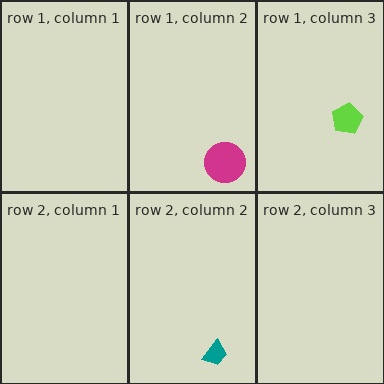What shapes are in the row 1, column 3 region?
The lime pentagon.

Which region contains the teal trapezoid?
The row 2, column 2 region.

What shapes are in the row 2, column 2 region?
The teal trapezoid.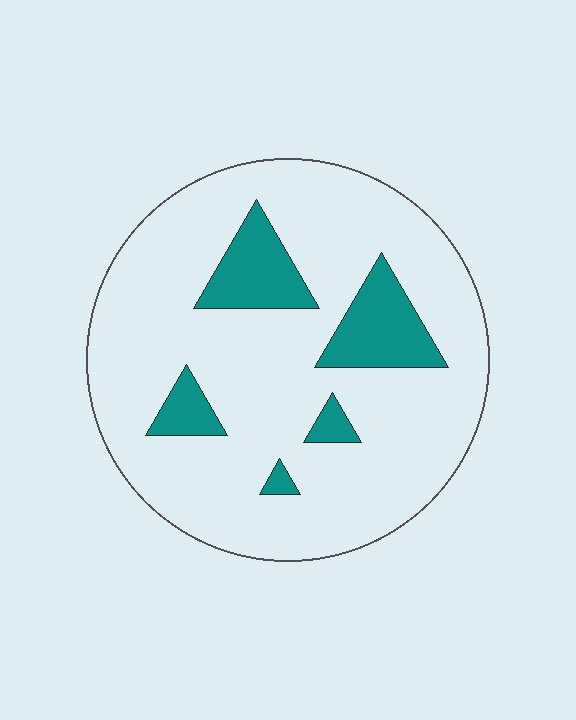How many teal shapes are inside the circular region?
5.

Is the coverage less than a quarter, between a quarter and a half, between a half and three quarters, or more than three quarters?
Less than a quarter.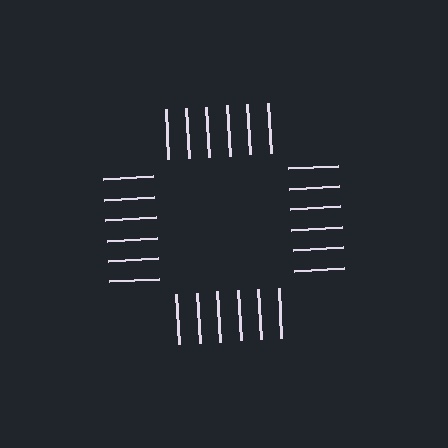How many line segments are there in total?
24 — 6 along each of the 4 edges.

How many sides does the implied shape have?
4 sides — the line-ends trace a square.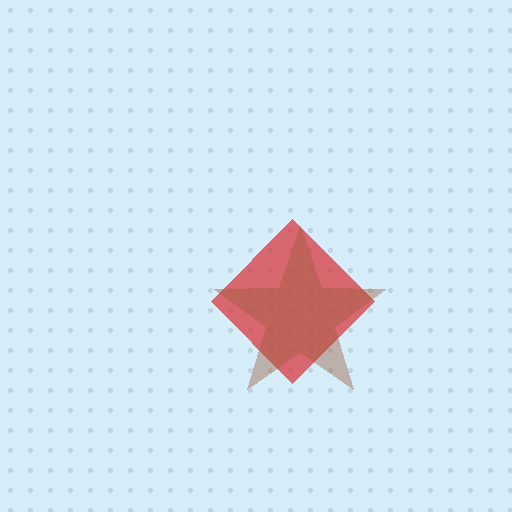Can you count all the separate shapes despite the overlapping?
Yes, there are 2 separate shapes.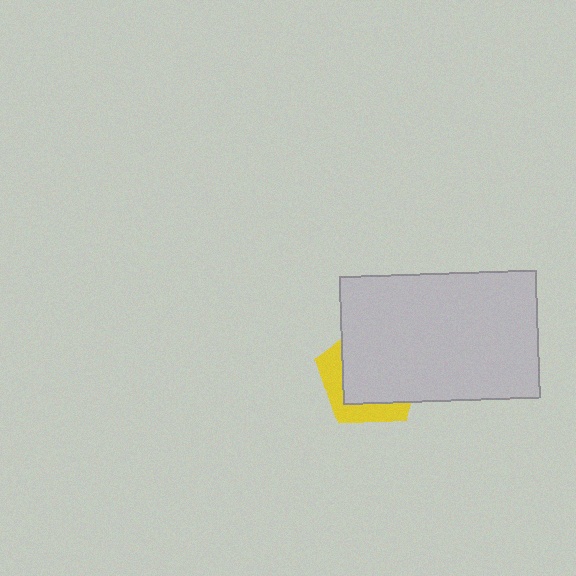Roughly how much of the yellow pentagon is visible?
A small part of it is visible (roughly 32%).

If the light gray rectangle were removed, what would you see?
You would see the complete yellow pentagon.